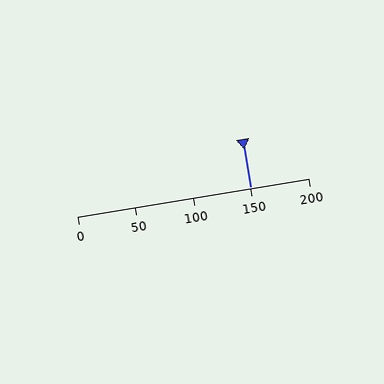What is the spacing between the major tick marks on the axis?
The major ticks are spaced 50 apart.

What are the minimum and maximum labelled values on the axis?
The axis runs from 0 to 200.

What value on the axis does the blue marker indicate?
The marker indicates approximately 150.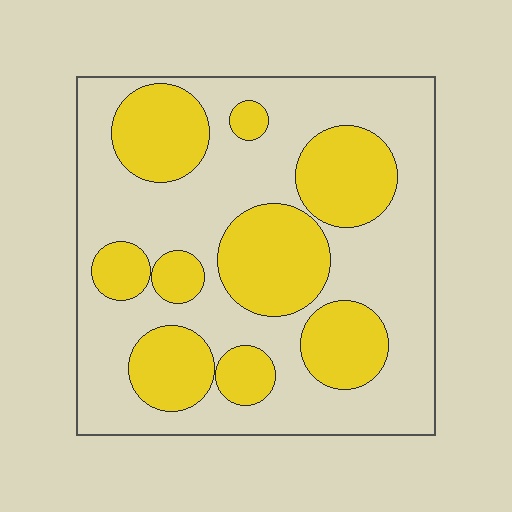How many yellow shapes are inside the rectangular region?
9.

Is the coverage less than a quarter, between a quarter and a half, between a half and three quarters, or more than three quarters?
Between a quarter and a half.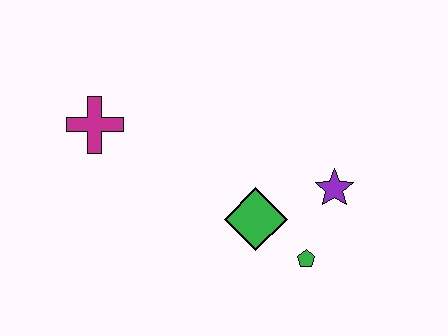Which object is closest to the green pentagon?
The green diamond is closest to the green pentagon.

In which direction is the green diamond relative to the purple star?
The green diamond is to the left of the purple star.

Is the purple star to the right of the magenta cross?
Yes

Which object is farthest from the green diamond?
The magenta cross is farthest from the green diamond.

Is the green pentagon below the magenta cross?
Yes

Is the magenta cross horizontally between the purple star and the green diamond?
No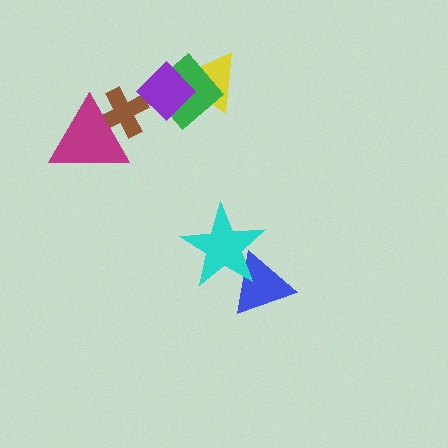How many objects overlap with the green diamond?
2 objects overlap with the green diamond.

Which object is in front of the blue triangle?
The cyan star is in front of the blue triangle.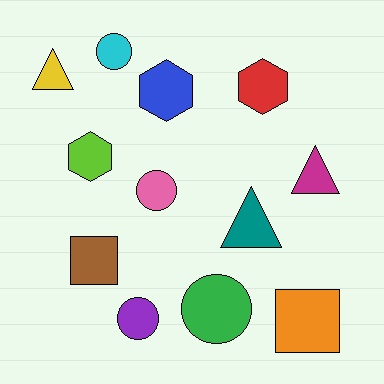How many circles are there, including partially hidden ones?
There are 4 circles.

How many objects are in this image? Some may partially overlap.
There are 12 objects.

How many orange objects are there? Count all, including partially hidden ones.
There is 1 orange object.